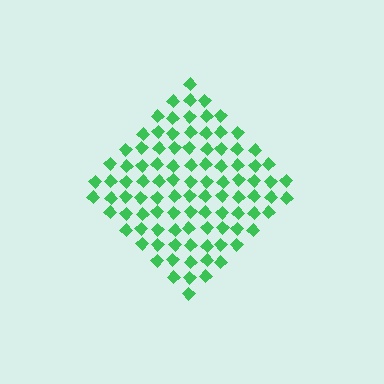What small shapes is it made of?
It is made of small diamonds.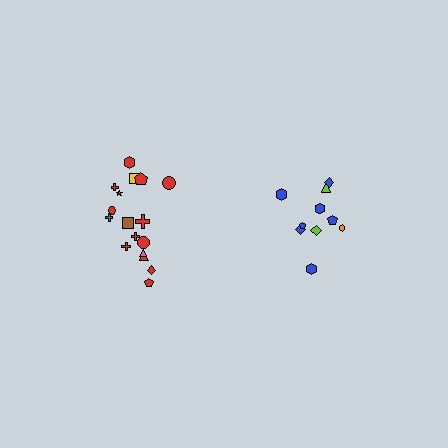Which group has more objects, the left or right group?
The left group.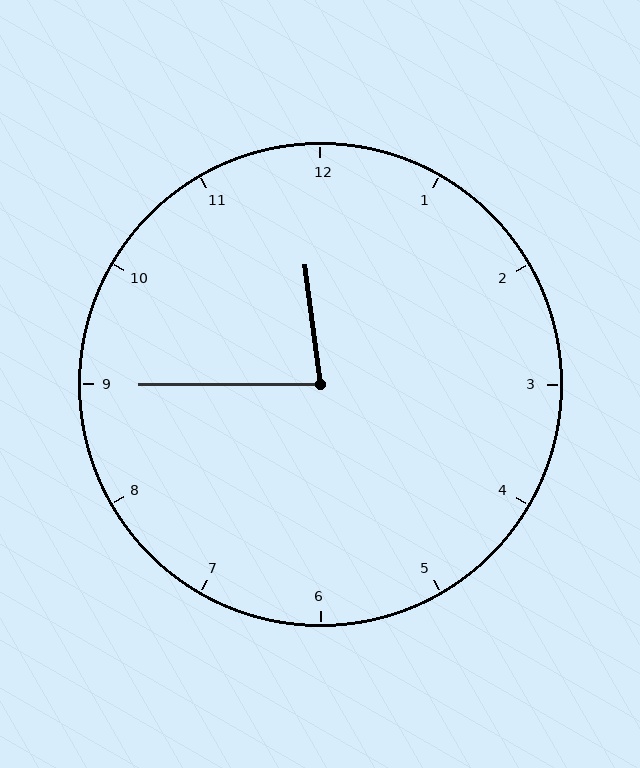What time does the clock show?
11:45.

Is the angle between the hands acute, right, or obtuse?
It is acute.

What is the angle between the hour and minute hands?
Approximately 82 degrees.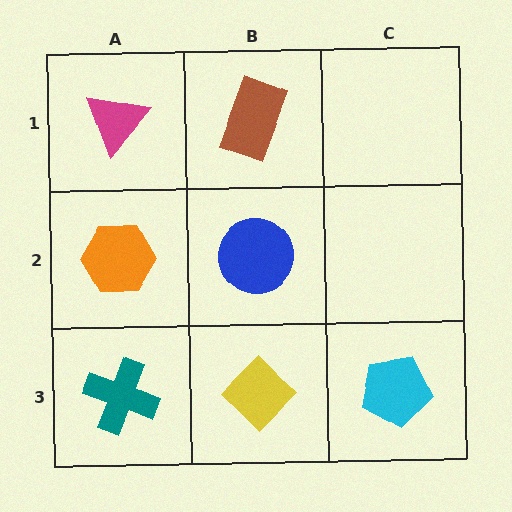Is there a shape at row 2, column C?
No, that cell is empty.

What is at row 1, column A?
A magenta triangle.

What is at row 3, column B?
A yellow diamond.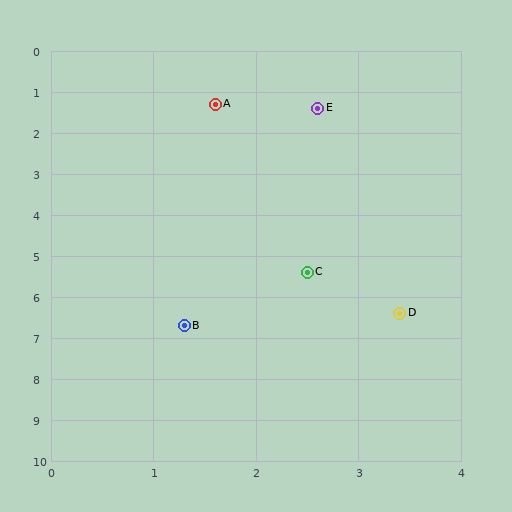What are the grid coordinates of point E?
Point E is at approximately (2.6, 1.4).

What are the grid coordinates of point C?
Point C is at approximately (2.5, 5.4).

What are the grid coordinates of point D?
Point D is at approximately (3.4, 6.4).